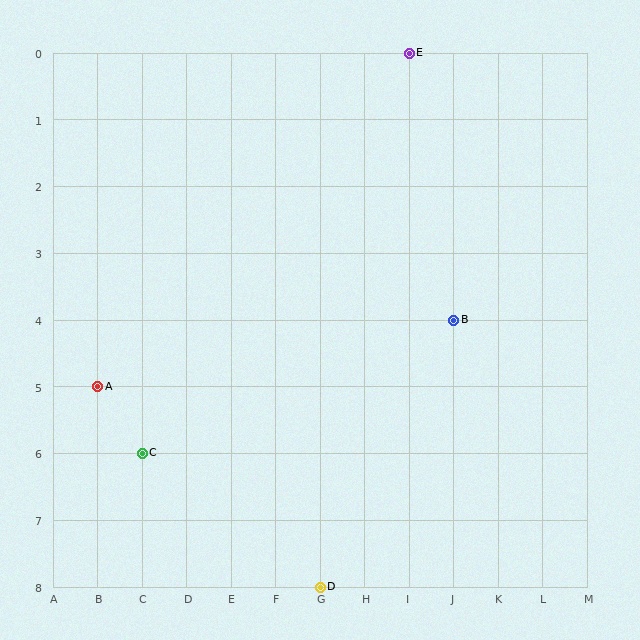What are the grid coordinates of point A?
Point A is at grid coordinates (B, 5).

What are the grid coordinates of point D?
Point D is at grid coordinates (G, 8).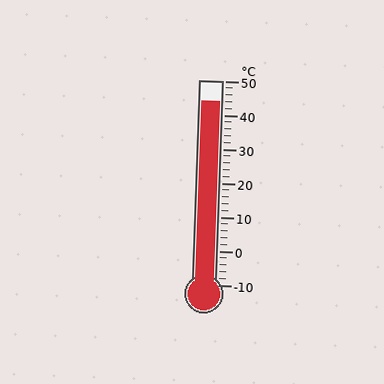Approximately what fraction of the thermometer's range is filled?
The thermometer is filled to approximately 90% of its range.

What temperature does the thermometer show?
The thermometer shows approximately 44°C.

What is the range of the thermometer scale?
The thermometer scale ranges from -10°C to 50°C.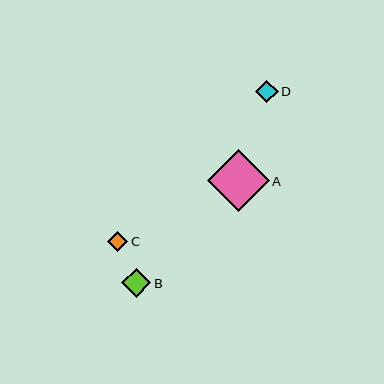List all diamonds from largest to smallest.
From largest to smallest: A, B, D, C.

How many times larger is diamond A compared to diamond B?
Diamond A is approximately 2.1 times the size of diamond B.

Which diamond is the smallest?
Diamond C is the smallest with a size of approximately 20 pixels.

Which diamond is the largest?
Diamond A is the largest with a size of approximately 62 pixels.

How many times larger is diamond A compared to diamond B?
Diamond A is approximately 2.1 times the size of diamond B.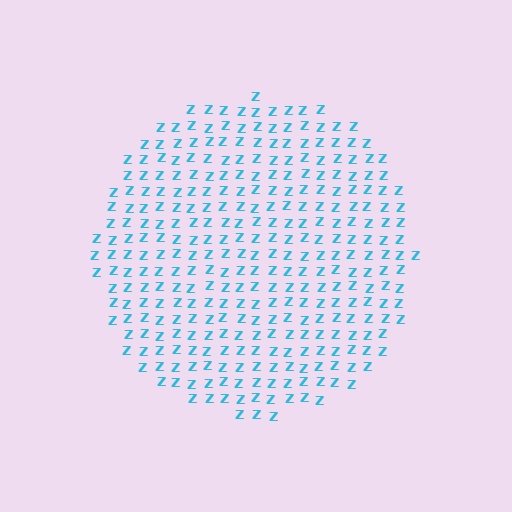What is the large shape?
The large shape is a circle.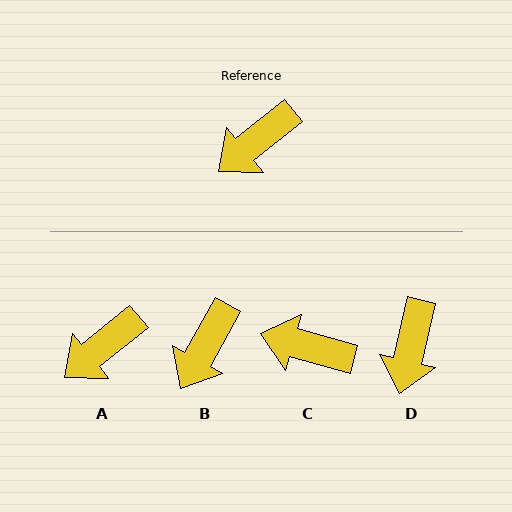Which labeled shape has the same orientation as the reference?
A.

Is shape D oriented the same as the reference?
No, it is off by about 38 degrees.